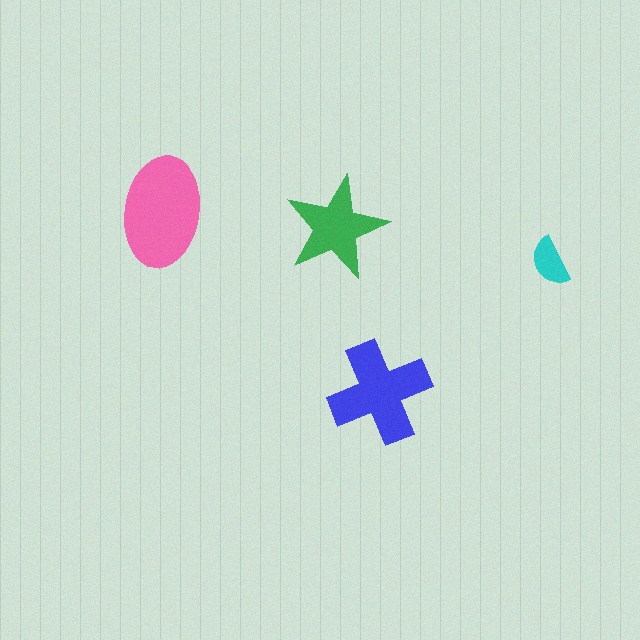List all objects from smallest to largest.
The cyan semicircle, the green star, the blue cross, the pink ellipse.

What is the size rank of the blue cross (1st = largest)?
2nd.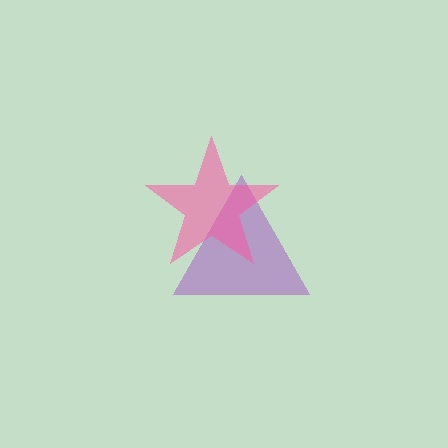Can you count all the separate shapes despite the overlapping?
Yes, there are 2 separate shapes.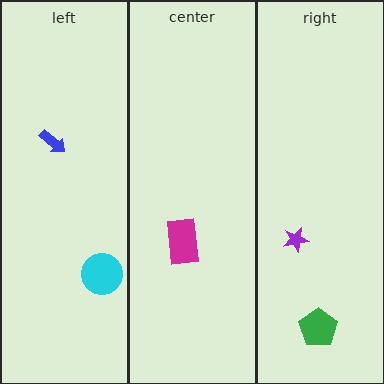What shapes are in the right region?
The purple star, the green pentagon.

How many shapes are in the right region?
2.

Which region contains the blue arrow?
The left region.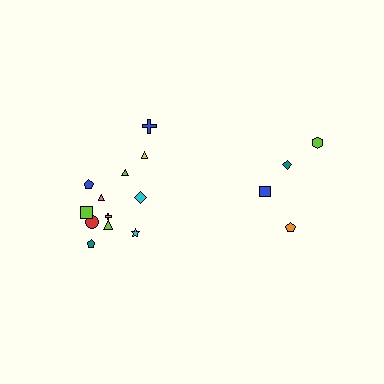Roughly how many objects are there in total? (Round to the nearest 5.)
Roughly 15 objects in total.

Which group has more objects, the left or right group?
The left group.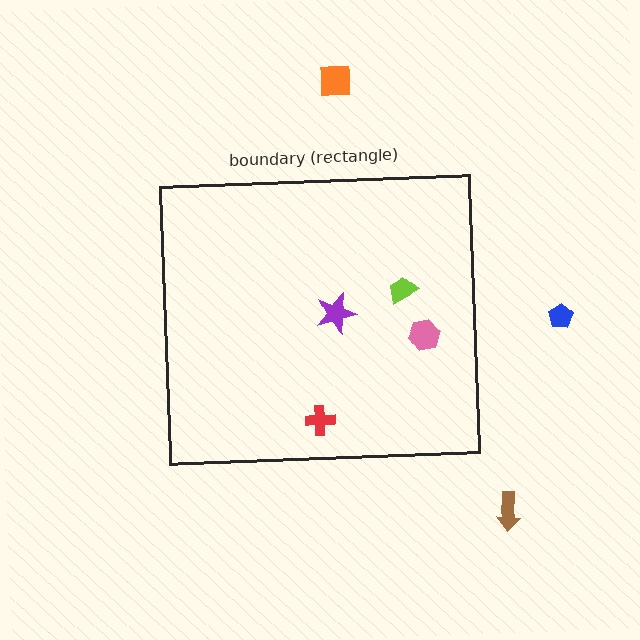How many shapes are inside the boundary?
4 inside, 3 outside.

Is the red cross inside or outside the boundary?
Inside.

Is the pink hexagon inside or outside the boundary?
Inside.